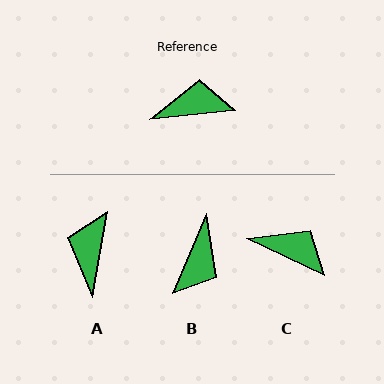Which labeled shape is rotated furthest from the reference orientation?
B, about 120 degrees away.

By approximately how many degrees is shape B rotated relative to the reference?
Approximately 120 degrees clockwise.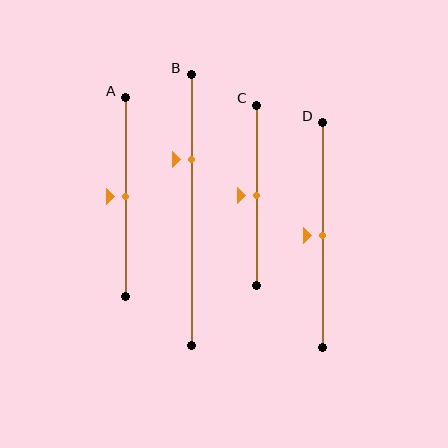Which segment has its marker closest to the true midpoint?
Segment A has its marker closest to the true midpoint.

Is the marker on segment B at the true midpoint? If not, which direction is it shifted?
No, the marker on segment B is shifted upward by about 19% of the segment length.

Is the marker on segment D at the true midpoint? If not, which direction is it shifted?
Yes, the marker on segment D is at the true midpoint.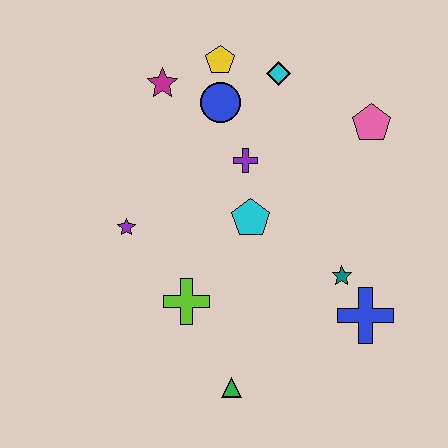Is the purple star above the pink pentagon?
No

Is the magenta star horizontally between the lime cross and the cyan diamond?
No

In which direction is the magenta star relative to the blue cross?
The magenta star is above the blue cross.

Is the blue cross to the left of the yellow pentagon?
No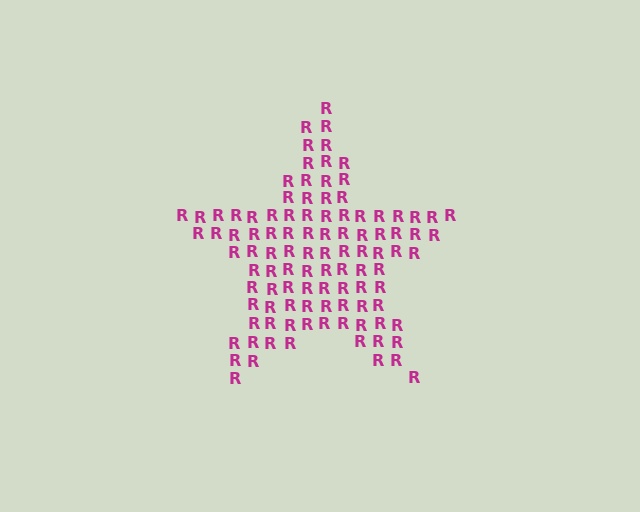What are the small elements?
The small elements are letter R's.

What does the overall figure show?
The overall figure shows a star.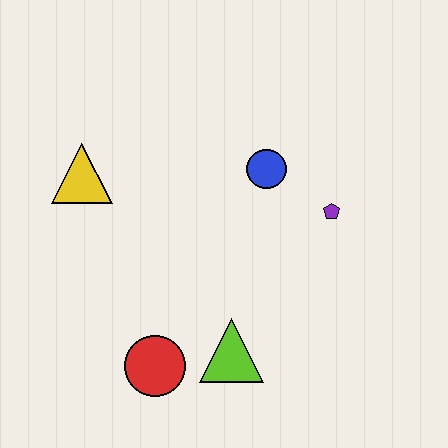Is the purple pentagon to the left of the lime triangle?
No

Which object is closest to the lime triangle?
The red circle is closest to the lime triangle.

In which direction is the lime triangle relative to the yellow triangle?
The lime triangle is below the yellow triangle.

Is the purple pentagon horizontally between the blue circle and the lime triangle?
No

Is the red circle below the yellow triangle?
Yes